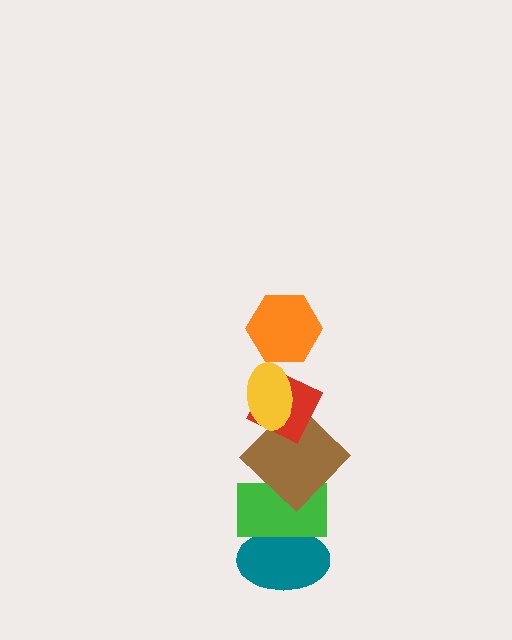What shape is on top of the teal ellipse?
The green rectangle is on top of the teal ellipse.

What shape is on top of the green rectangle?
The brown diamond is on top of the green rectangle.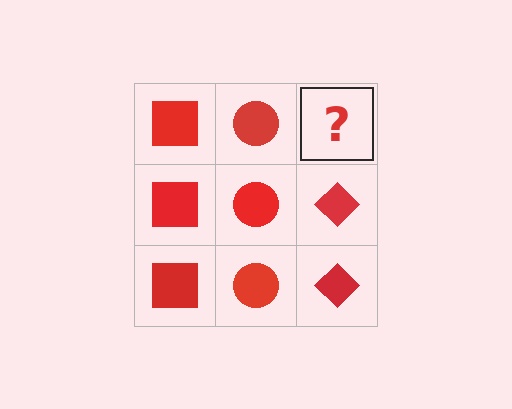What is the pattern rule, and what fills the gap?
The rule is that each column has a consistent shape. The gap should be filled with a red diamond.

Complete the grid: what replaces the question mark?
The question mark should be replaced with a red diamond.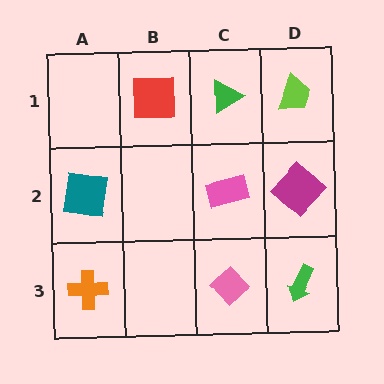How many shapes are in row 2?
3 shapes.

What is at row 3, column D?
A green arrow.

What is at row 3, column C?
A pink diamond.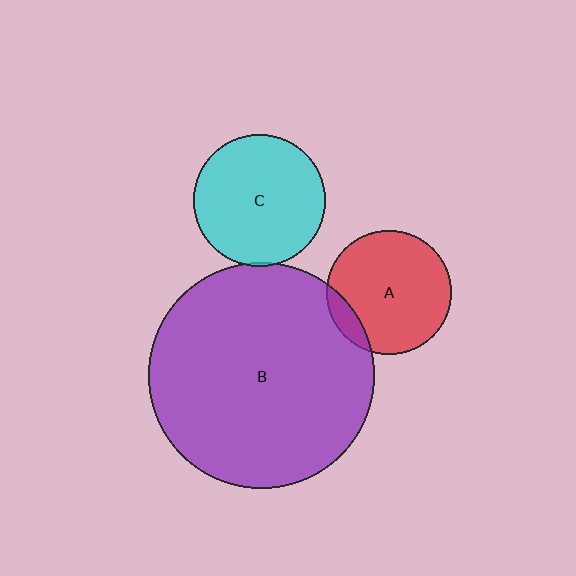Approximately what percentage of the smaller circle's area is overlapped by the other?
Approximately 10%.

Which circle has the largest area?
Circle B (purple).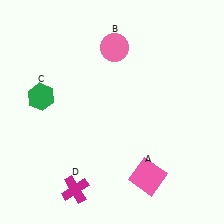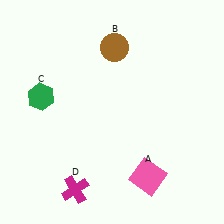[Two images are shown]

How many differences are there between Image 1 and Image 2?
There is 1 difference between the two images.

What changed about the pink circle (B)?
In Image 1, B is pink. In Image 2, it changed to brown.